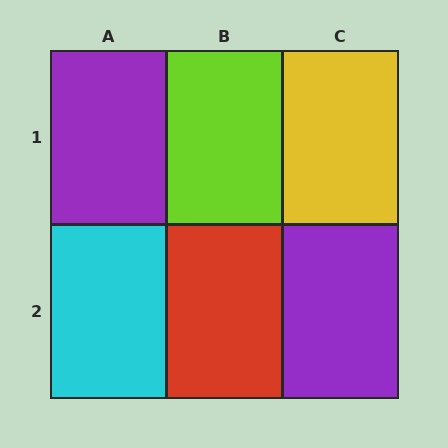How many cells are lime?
1 cell is lime.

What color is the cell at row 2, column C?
Purple.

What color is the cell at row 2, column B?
Red.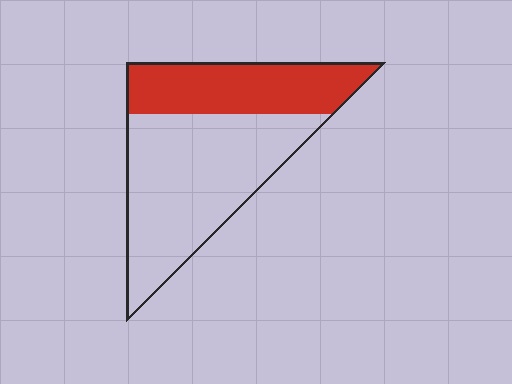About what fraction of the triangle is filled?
About three eighths (3/8).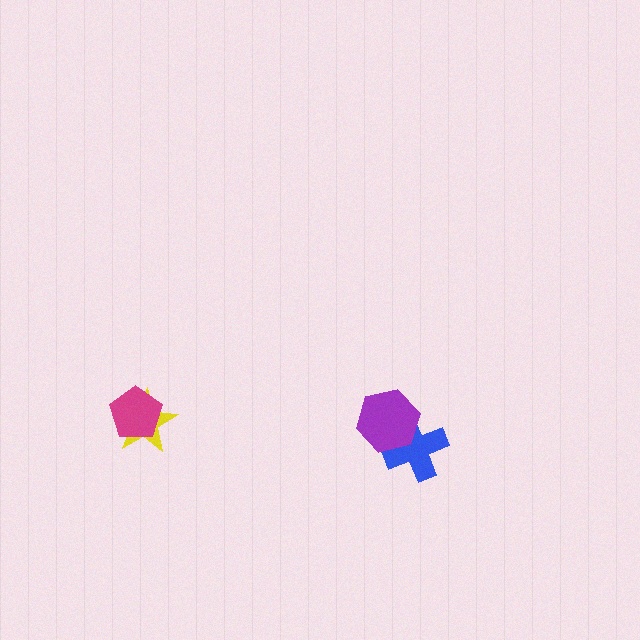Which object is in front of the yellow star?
The magenta pentagon is in front of the yellow star.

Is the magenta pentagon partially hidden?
No, no other shape covers it.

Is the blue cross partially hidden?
Yes, it is partially covered by another shape.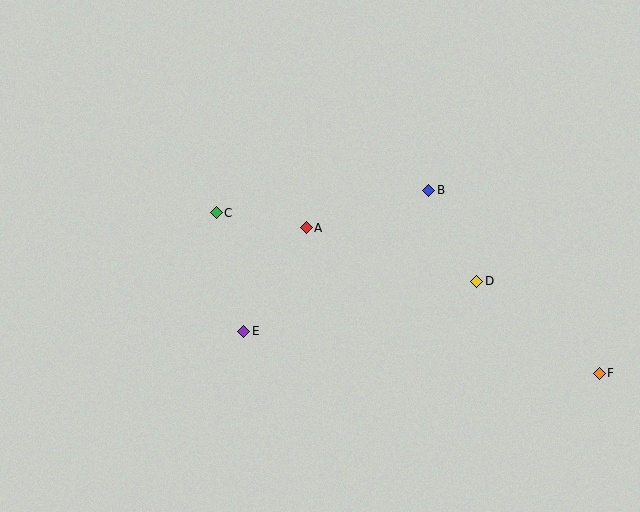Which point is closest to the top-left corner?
Point C is closest to the top-left corner.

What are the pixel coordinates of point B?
Point B is at (429, 190).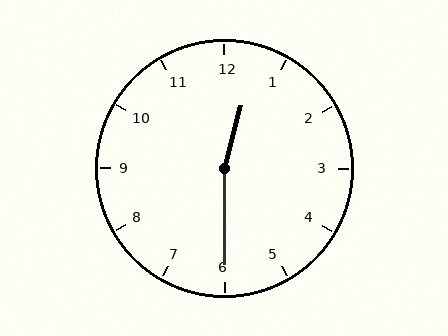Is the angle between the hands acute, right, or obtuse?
It is obtuse.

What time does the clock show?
12:30.